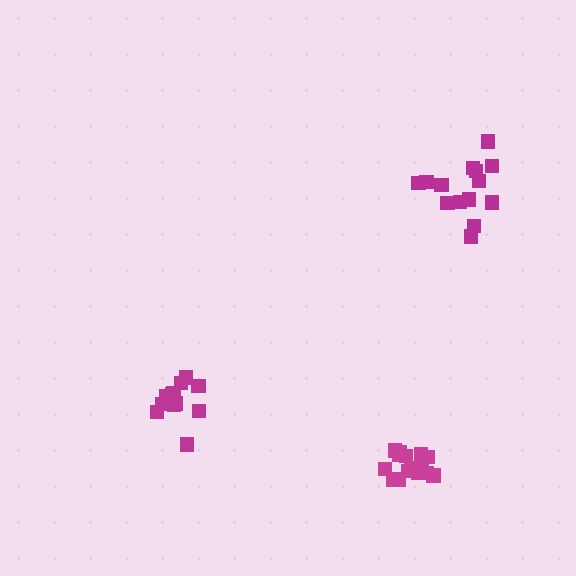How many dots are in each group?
Group 1: 14 dots, Group 2: 13 dots, Group 3: 16 dots (43 total).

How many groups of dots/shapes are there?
There are 3 groups.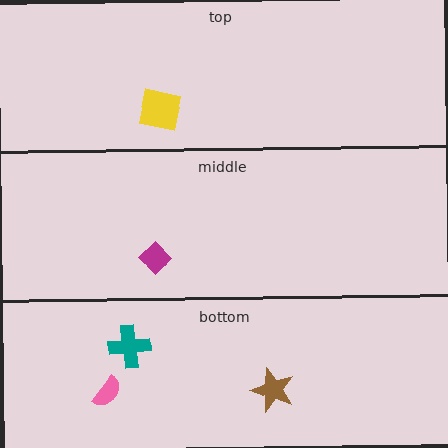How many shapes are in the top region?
1.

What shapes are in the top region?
The yellow square.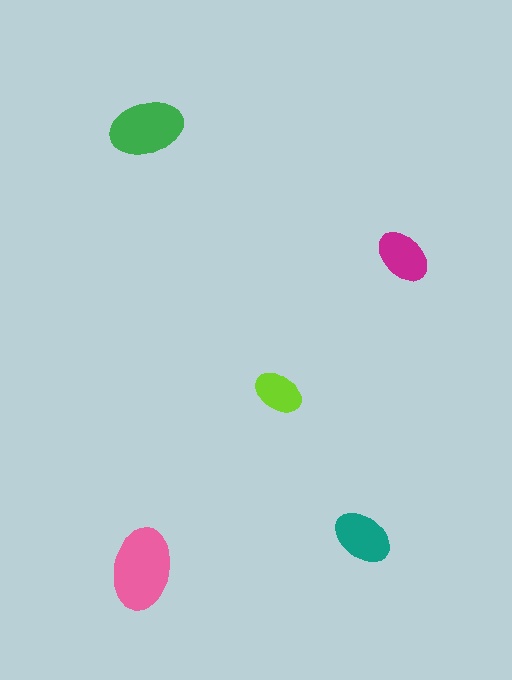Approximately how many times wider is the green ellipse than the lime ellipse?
About 1.5 times wider.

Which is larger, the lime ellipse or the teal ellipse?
The teal one.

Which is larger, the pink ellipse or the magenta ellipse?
The pink one.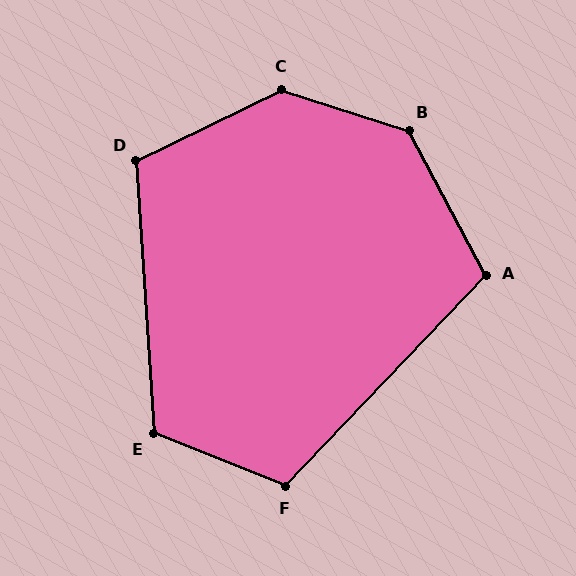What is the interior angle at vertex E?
Approximately 115 degrees (obtuse).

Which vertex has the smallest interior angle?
A, at approximately 108 degrees.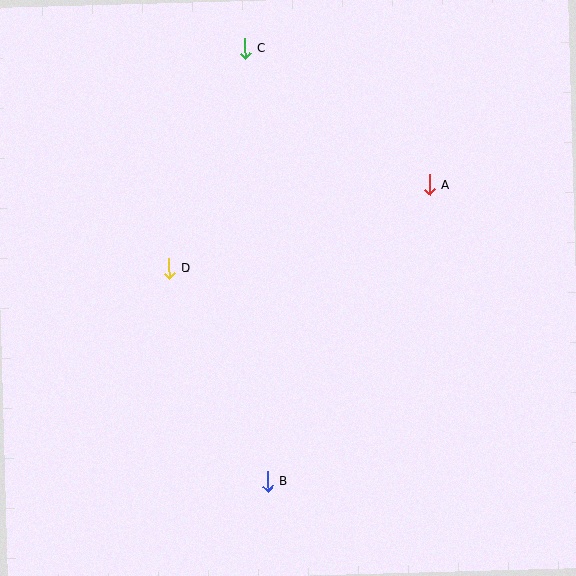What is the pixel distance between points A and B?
The distance between A and B is 338 pixels.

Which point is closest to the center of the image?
Point D at (169, 269) is closest to the center.